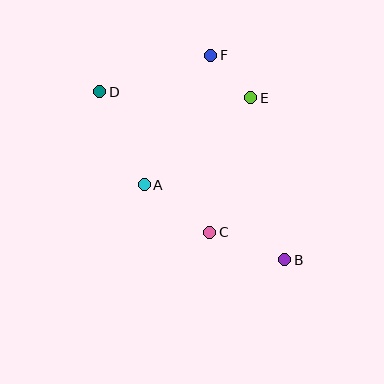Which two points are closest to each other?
Points E and F are closest to each other.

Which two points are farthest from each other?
Points B and D are farthest from each other.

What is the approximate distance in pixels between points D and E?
The distance between D and E is approximately 151 pixels.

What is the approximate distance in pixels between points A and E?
The distance between A and E is approximately 137 pixels.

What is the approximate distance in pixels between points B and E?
The distance between B and E is approximately 165 pixels.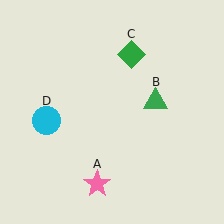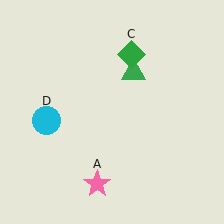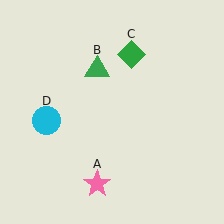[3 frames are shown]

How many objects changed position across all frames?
1 object changed position: green triangle (object B).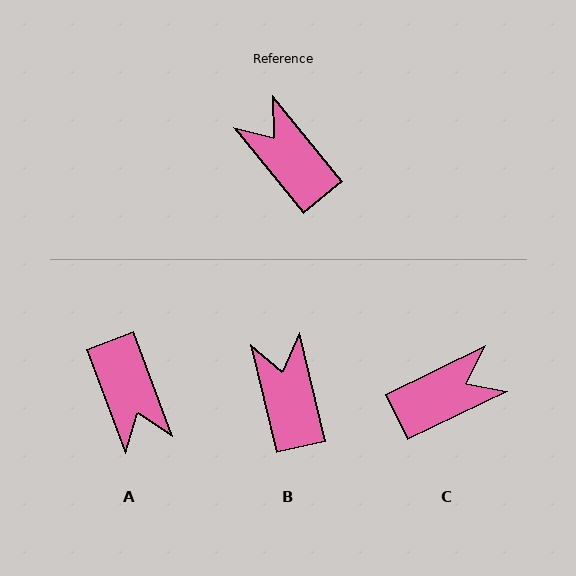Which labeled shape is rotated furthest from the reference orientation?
A, about 161 degrees away.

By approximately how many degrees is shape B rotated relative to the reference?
Approximately 26 degrees clockwise.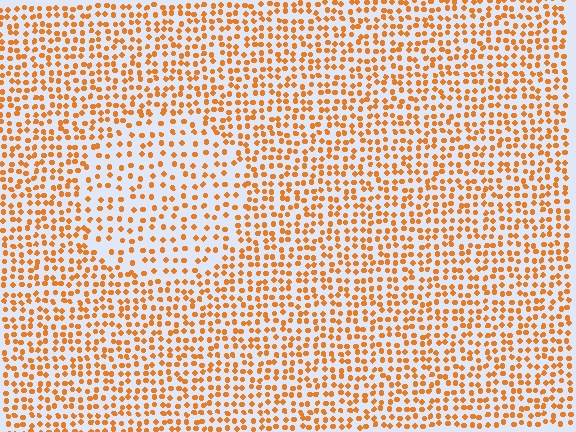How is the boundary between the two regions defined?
The boundary is defined by a change in element density (approximately 1.7x ratio). All elements are the same color, size, and shape.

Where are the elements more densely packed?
The elements are more densely packed outside the circle boundary.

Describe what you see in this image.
The image contains small orange elements arranged at two different densities. A circle-shaped region is visible where the elements are less densely packed than the surrounding area.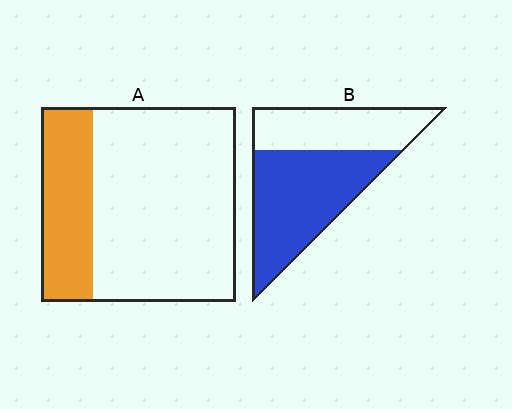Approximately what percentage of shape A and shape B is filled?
A is approximately 25% and B is approximately 60%.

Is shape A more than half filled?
No.